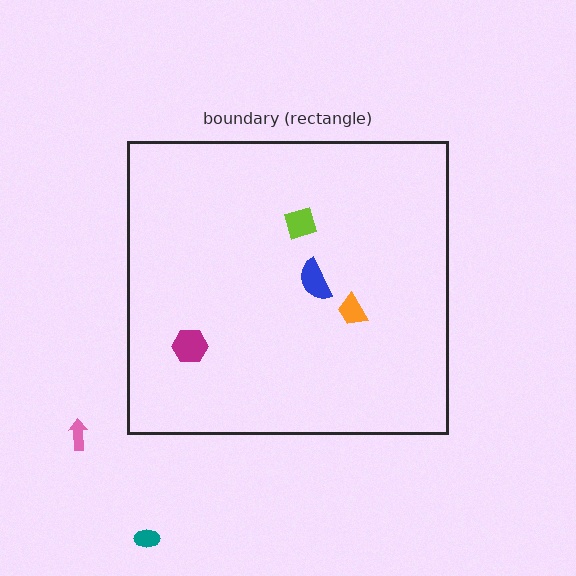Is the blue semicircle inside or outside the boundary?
Inside.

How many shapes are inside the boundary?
4 inside, 2 outside.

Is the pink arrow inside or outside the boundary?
Outside.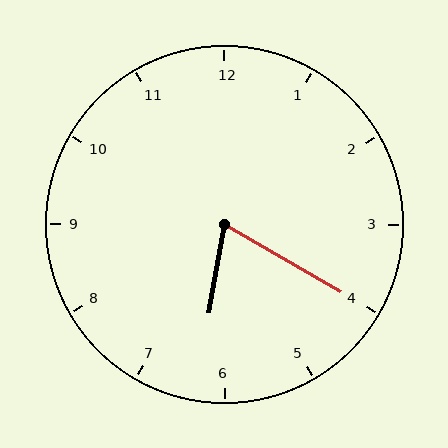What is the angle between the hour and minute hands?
Approximately 70 degrees.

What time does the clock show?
6:20.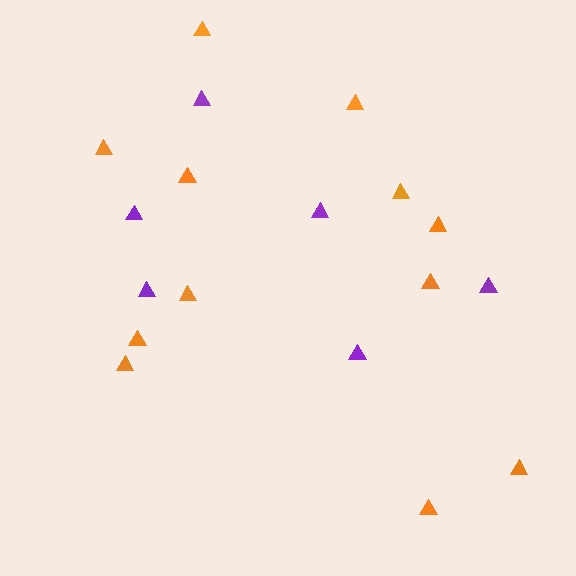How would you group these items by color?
There are 2 groups: one group of orange triangles (12) and one group of purple triangles (6).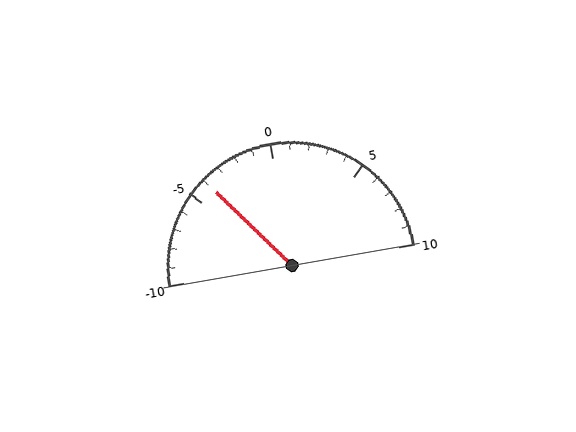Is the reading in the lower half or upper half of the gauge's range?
The reading is in the lower half of the range (-10 to 10).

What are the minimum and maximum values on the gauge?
The gauge ranges from -10 to 10.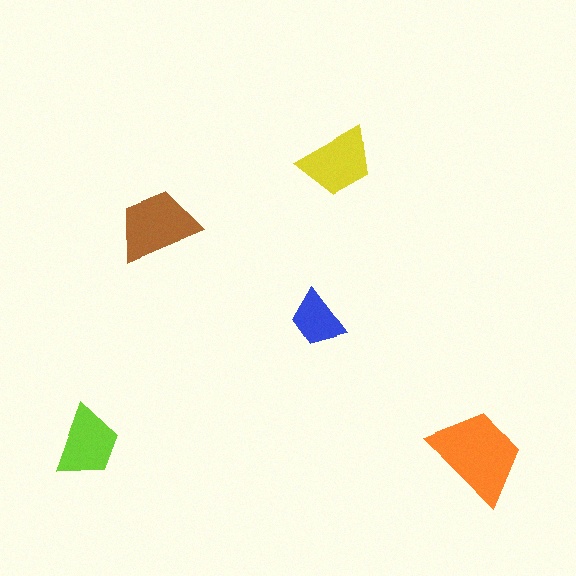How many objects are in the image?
There are 5 objects in the image.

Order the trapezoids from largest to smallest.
the orange one, the brown one, the yellow one, the lime one, the blue one.